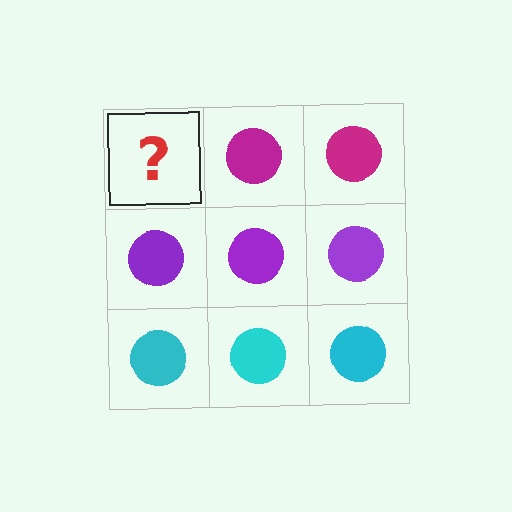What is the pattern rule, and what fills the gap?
The rule is that each row has a consistent color. The gap should be filled with a magenta circle.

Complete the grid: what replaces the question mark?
The question mark should be replaced with a magenta circle.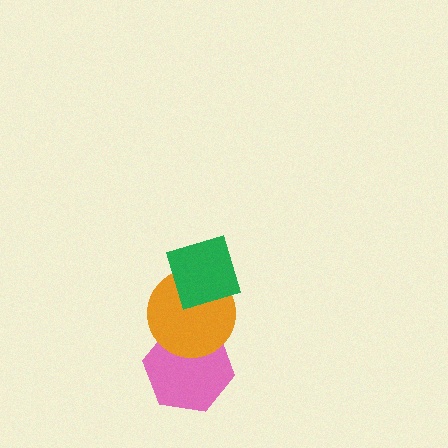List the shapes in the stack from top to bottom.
From top to bottom: the green diamond, the orange circle, the pink hexagon.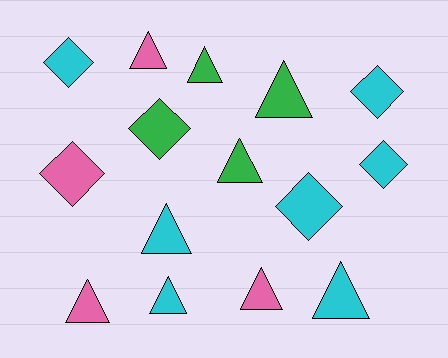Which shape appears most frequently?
Triangle, with 9 objects.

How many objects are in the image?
There are 15 objects.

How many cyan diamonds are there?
There are 4 cyan diamonds.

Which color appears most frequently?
Cyan, with 7 objects.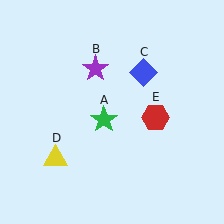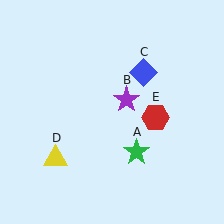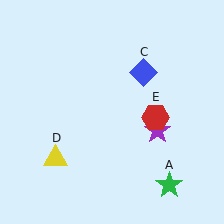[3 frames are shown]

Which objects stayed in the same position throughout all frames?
Blue diamond (object C) and yellow triangle (object D) and red hexagon (object E) remained stationary.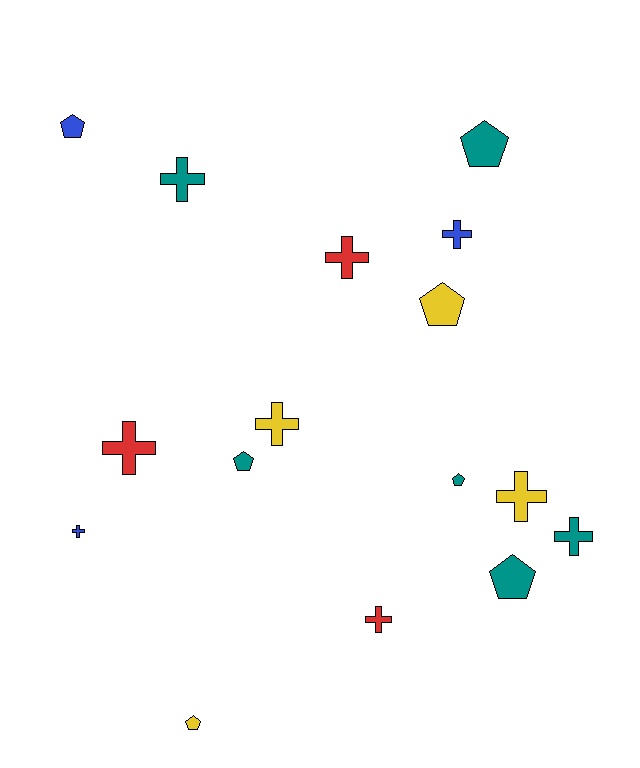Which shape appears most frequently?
Cross, with 9 objects.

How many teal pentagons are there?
There are 4 teal pentagons.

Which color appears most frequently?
Teal, with 6 objects.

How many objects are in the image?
There are 16 objects.